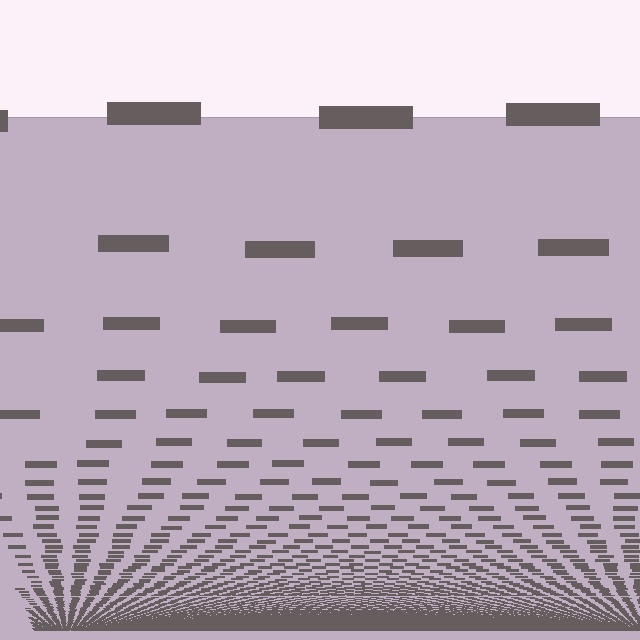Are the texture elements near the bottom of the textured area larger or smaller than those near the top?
Smaller. The gradient is inverted — elements near the bottom are smaller and denser.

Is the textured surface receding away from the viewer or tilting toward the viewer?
The surface appears to tilt toward the viewer. Texture elements get larger and sparser toward the top.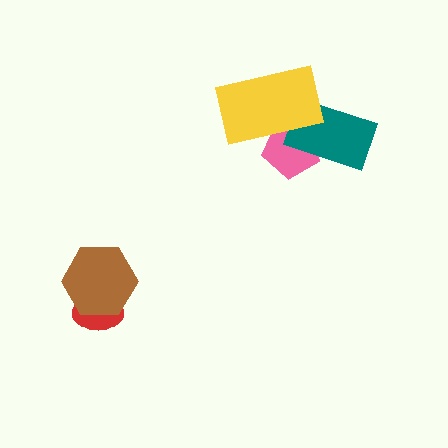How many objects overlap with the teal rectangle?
2 objects overlap with the teal rectangle.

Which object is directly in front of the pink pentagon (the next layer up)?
The teal rectangle is directly in front of the pink pentagon.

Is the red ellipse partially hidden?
Yes, it is partially covered by another shape.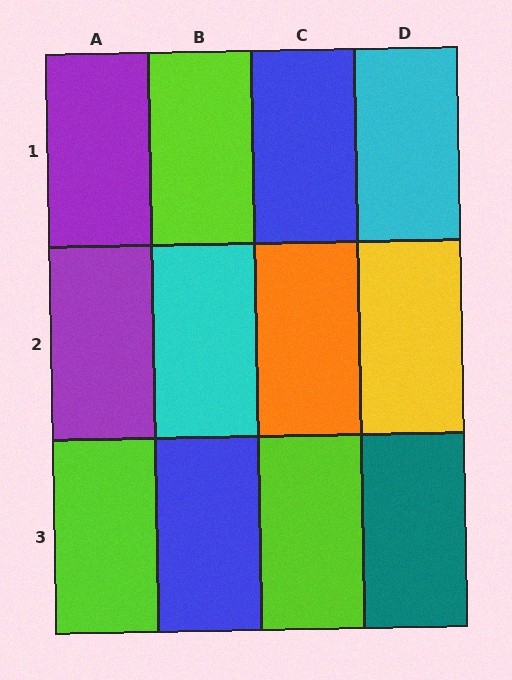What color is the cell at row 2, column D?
Yellow.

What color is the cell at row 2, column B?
Cyan.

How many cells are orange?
1 cell is orange.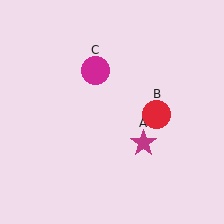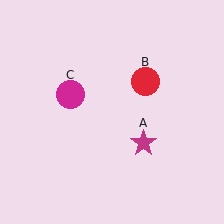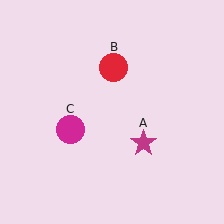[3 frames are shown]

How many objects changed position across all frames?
2 objects changed position: red circle (object B), magenta circle (object C).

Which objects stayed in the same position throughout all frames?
Magenta star (object A) remained stationary.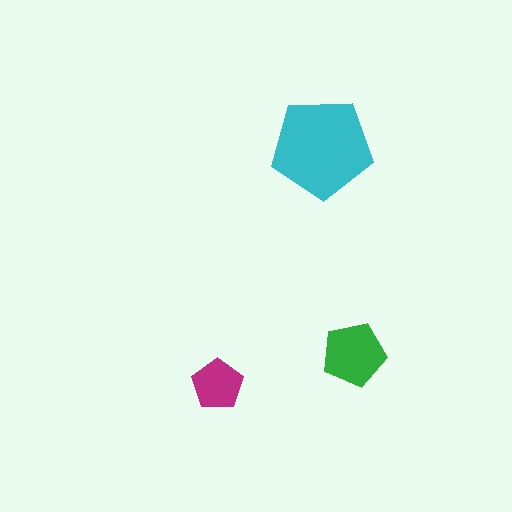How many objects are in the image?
There are 3 objects in the image.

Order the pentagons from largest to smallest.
the cyan one, the green one, the magenta one.